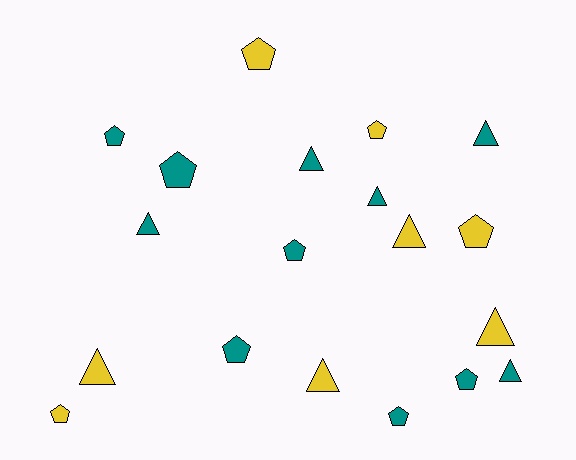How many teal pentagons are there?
There are 6 teal pentagons.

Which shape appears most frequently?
Pentagon, with 10 objects.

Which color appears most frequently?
Teal, with 11 objects.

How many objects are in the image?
There are 19 objects.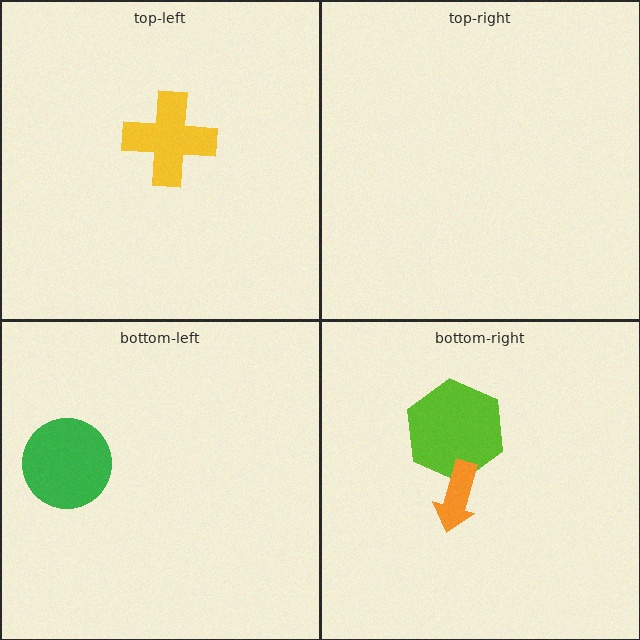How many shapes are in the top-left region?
1.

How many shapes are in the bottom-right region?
2.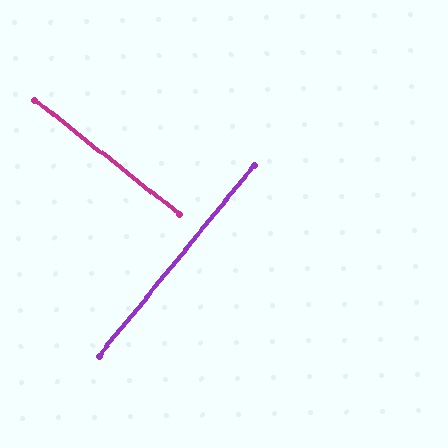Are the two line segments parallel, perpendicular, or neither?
Perpendicular — they meet at approximately 89°.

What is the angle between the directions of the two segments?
Approximately 89 degrees.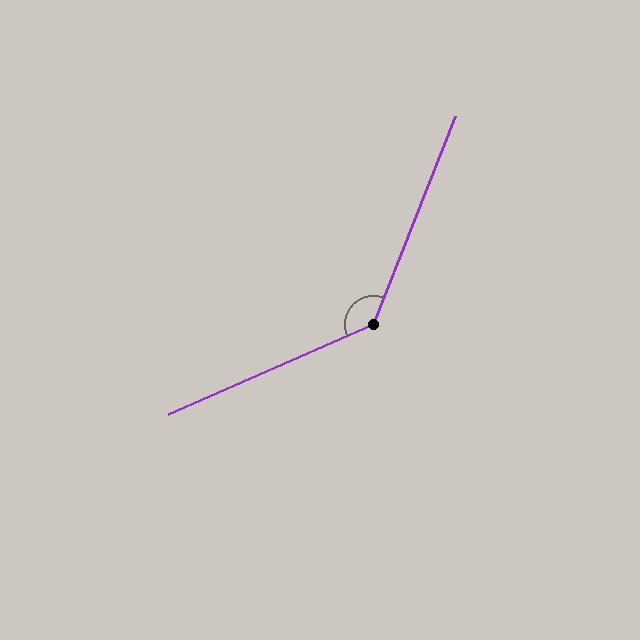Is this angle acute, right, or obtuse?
It is obtuse.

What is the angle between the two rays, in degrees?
Approximately 136 degrees.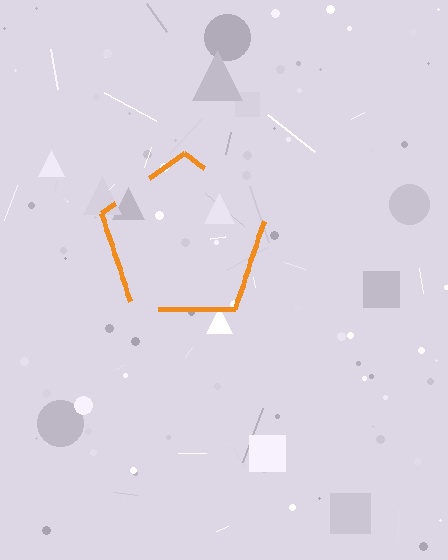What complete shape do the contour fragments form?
The contour fragments form a pentagon.